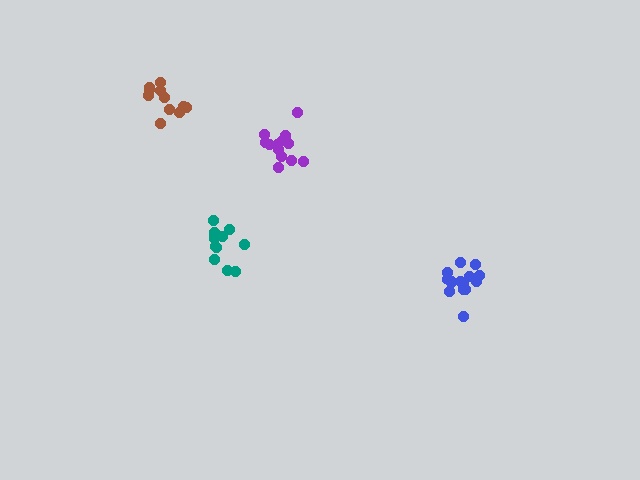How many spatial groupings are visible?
There are 4 spatial groupings.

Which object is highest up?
The brown cluster is topmost.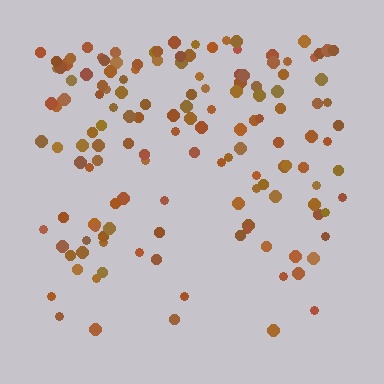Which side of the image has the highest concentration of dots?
The top.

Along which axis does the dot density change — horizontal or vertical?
Vertical.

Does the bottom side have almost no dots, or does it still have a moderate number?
Still a moderate number, just noticeably fewer than the top.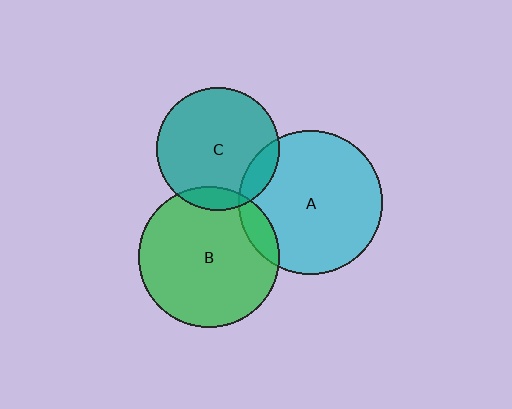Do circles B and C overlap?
Yes.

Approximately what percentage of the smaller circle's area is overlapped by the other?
Approximately 10%.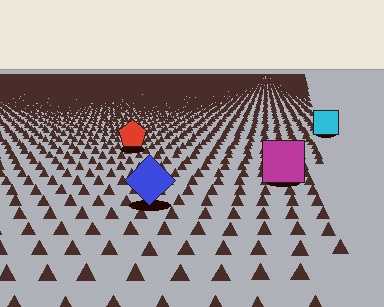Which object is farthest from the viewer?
The cyan square is farthest from the viewer. It appears smaller and the ground texture around it is denser.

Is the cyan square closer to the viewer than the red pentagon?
No. The red pentagon is closer — you can tell from the texture gradient: the ground texture is coarser near it.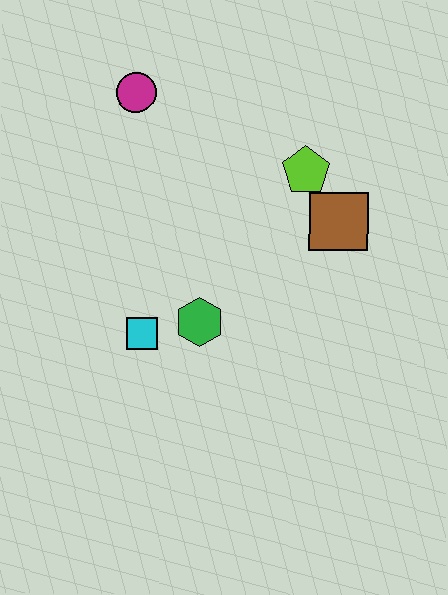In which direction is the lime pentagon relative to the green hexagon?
The lime pentagon is above the green hexagon.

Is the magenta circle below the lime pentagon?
No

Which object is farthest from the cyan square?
The magenta circle is farthest from the cyan square.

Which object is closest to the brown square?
The lime pentagon is closest to the brown square.